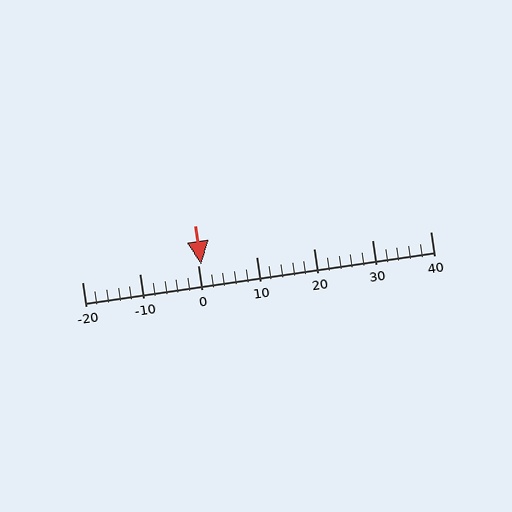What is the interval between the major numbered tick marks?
The major tick marks are spaced 10 units apart.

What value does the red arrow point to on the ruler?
The red arrow points to approximately 0.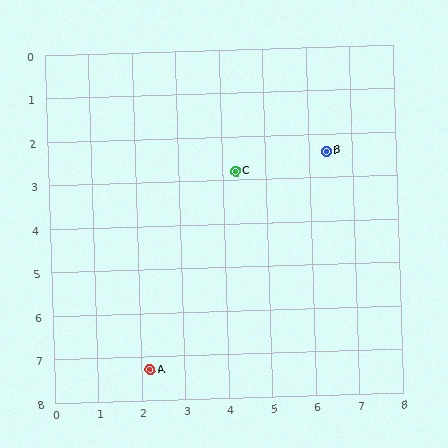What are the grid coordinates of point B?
Point B is at approximately (6.4, 2.4).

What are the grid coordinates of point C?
Point C is at approximately (4.3, 2.8).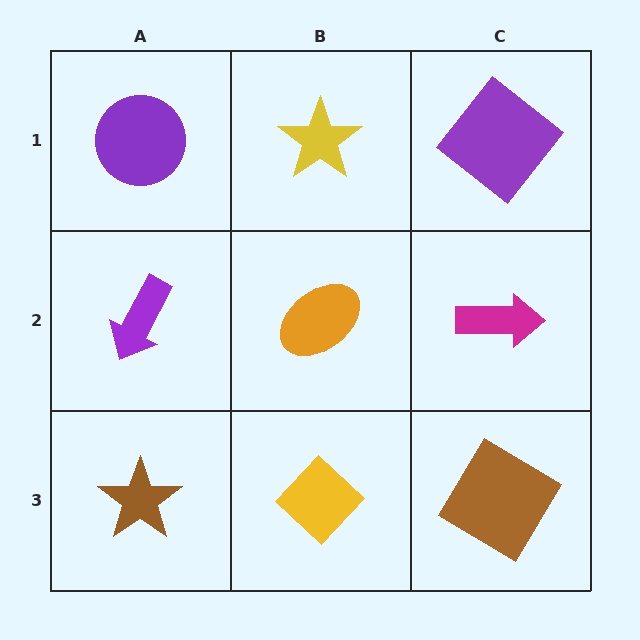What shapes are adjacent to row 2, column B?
A yellow star (row 1, column B), a yellow diamond (row 3, column B), a purple arrow (row 2, column A), a magenta arrow (row 2, column C).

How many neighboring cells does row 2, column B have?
4.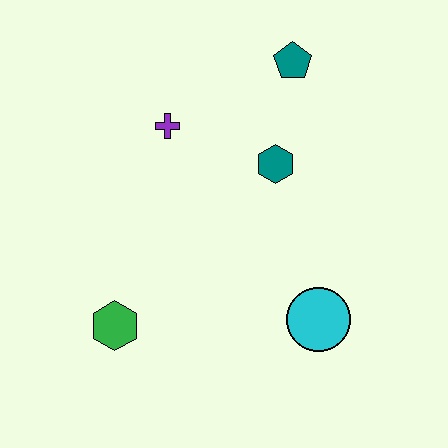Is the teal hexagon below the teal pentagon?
Yes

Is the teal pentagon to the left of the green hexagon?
No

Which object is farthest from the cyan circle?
The teal pentagon is farthest from the cyan circle.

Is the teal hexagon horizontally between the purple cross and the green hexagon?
No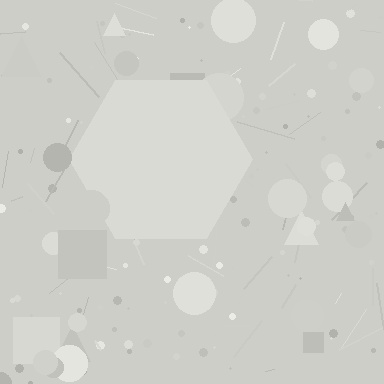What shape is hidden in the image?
A hexagon is hidden in the image.